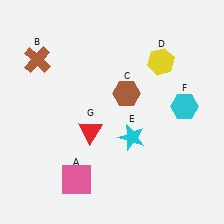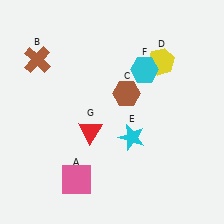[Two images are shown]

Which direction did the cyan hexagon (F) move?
The cyan hexagon (F) moved left.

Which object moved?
The cyan hexagon (F) moved left.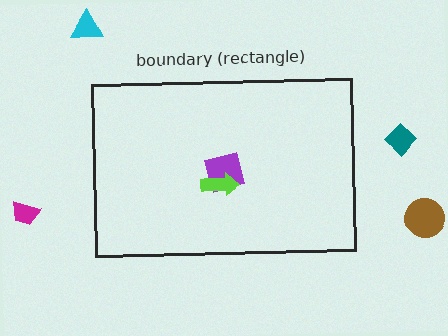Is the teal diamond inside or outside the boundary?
Outside.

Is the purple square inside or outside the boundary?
Inside.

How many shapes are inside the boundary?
2 inside, 4 outside.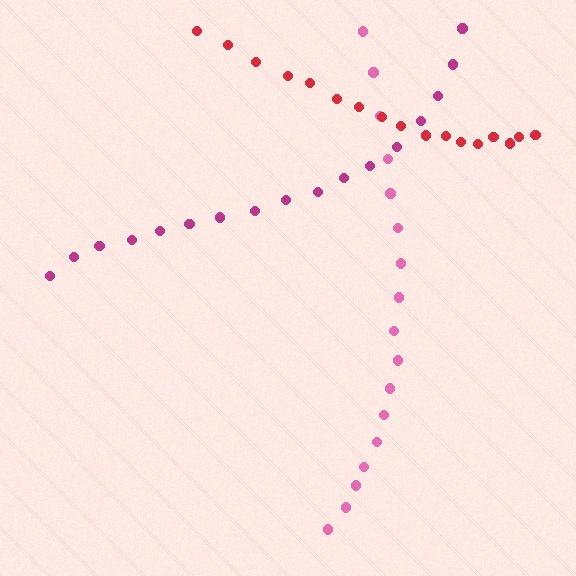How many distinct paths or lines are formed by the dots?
There are 3 distinct paths.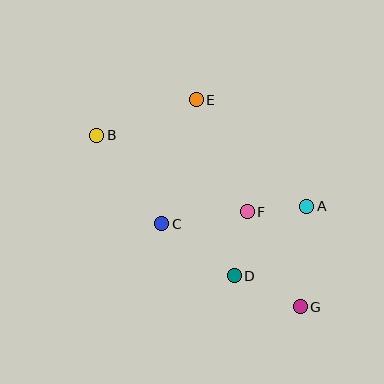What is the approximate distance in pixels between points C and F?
The distance between C and F is approximately 86 pixels.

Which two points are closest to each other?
Points A and F are closest to each other.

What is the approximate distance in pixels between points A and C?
The distance between A and C is approximately 146 pixels.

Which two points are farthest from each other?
Points B and G are farthest from each other.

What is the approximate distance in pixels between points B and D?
The distance between B and D is approximately 196 pixels.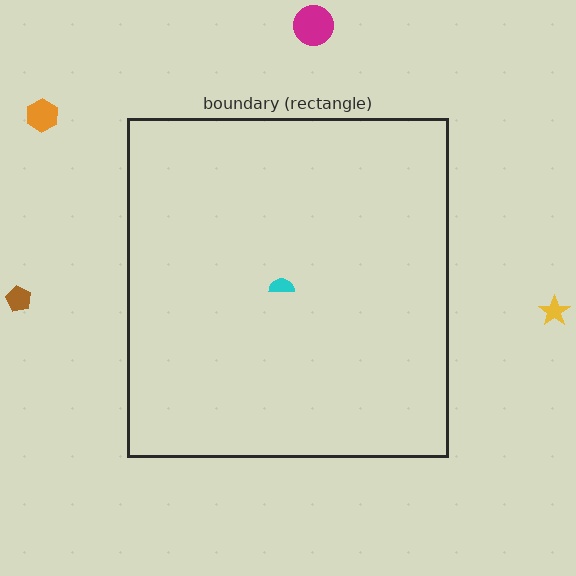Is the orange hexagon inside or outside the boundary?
Outside.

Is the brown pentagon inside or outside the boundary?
Outside.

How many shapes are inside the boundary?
1 inside, 4 outside.